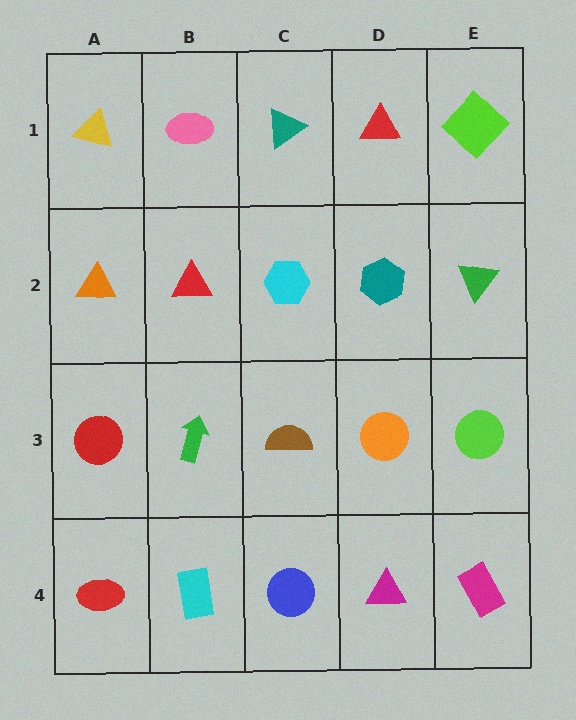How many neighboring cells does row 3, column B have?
4.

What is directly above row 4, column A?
A red circle.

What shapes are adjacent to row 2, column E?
A lime diamond (row 1, column E), a lime circle (row 3, column E), a teal hexagon (row 2, column D).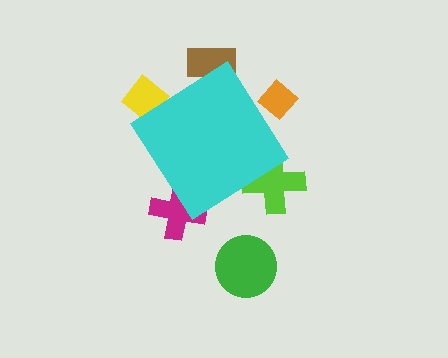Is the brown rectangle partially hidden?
Yes, the brown rectangle is partially hidden behind the cyan diamond.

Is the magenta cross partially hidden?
Yes, the magenta cross is partially hidden behind the cyan diamond.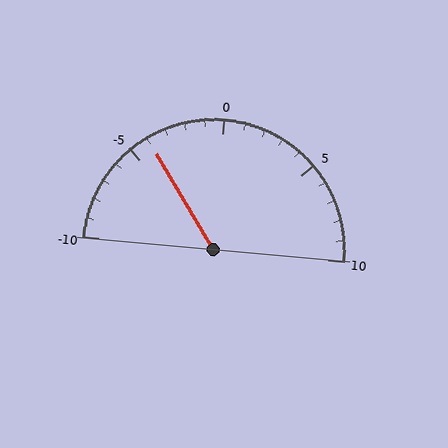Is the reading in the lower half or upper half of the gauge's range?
The reading is in the lower half of the range (-10 to 10).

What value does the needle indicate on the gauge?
The needle indicates approximately -4.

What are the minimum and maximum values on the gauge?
The gauge ranges from -10 to 10.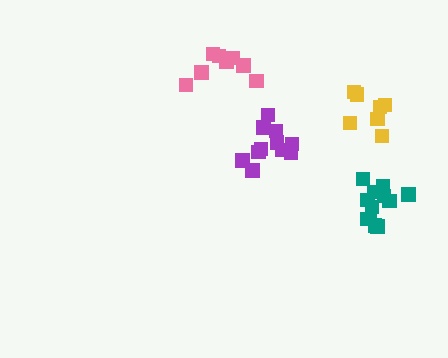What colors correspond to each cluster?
The clusters are colored: pink, teal, yellow, purple.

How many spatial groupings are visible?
There are 4 spatial groupings.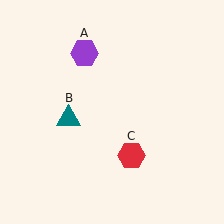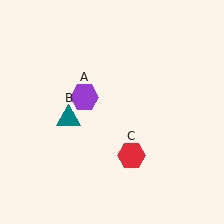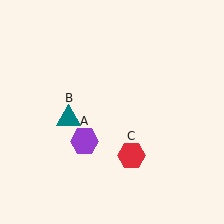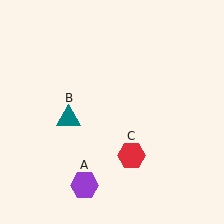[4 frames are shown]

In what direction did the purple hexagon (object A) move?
The purple hexagon (object A) moved down.